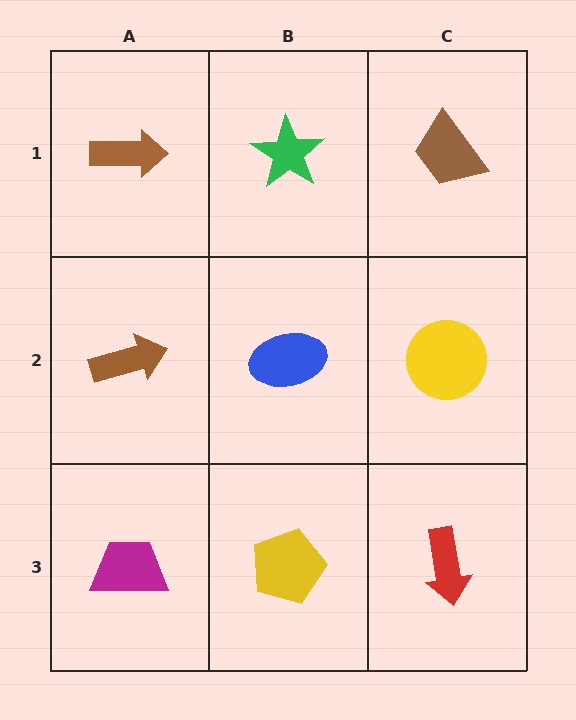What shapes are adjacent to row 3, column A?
A brown arrow (row 2, column A), a yellow pentagon (row 3, column B).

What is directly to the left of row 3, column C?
A yellow pentagon.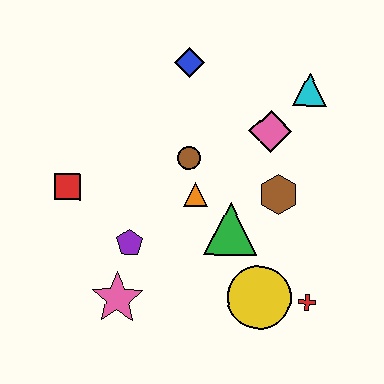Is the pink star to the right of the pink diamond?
No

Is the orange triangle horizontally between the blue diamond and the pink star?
No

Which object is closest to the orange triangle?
The brown circle is closest to the orange triangle.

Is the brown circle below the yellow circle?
No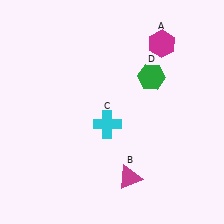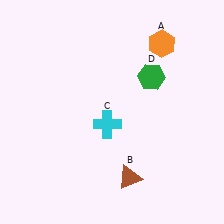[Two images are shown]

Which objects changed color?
A changed from magenta to orange. B changed from magenta to brown.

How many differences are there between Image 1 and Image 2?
There are 2 differences between the two images.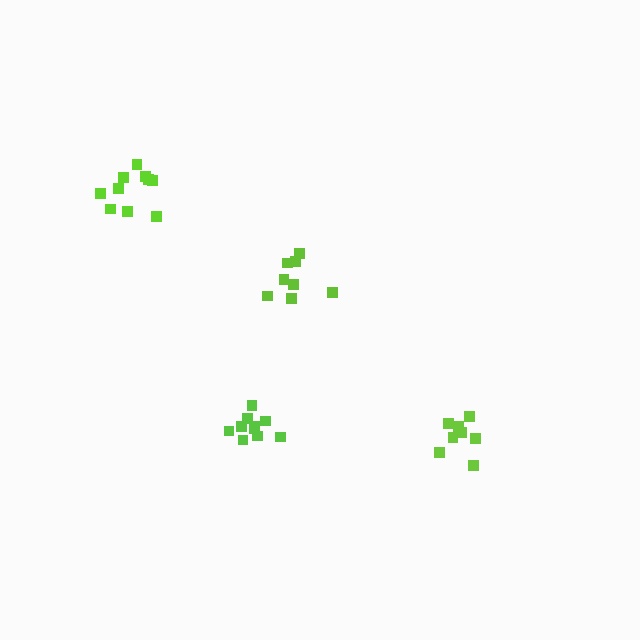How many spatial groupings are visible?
There are 4 spatial groupings.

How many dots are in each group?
Group 1: 10 dots, Group 2: 10 dots, Group 3: 8 dots, Group 4: 8 dots (36 total).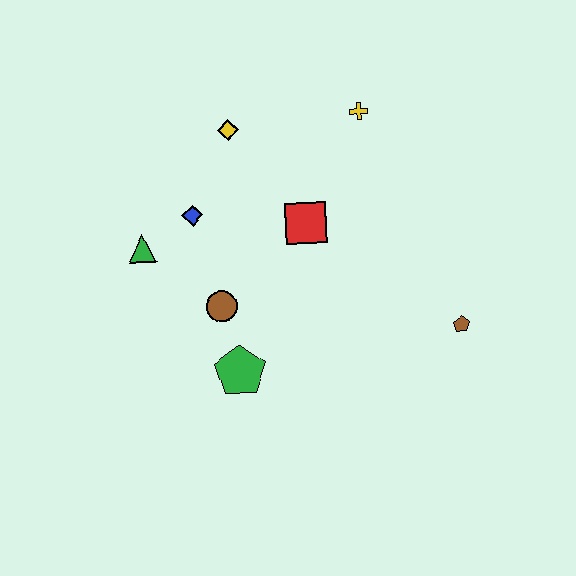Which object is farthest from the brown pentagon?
The green triangle is farthest from the brown pentagon.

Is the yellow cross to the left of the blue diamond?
No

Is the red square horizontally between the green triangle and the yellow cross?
Yes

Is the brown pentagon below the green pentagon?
No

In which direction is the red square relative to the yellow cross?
The red square is below the yellow cross.